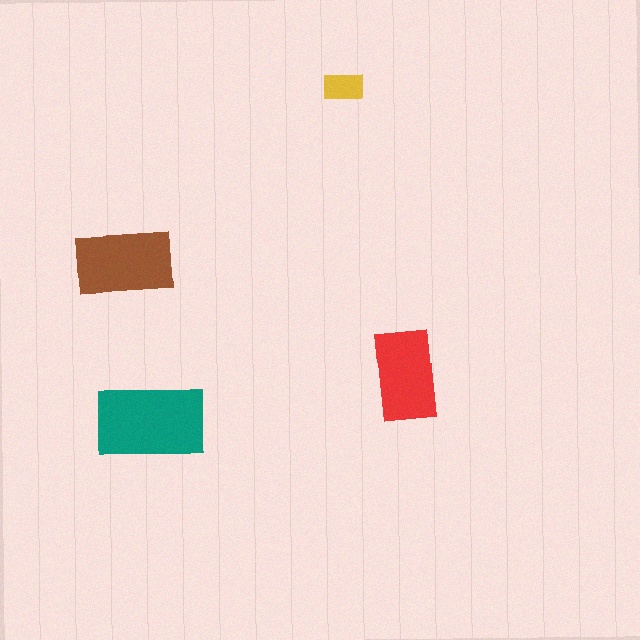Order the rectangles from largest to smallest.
the teal one, the brown one, the red one, the yellow one.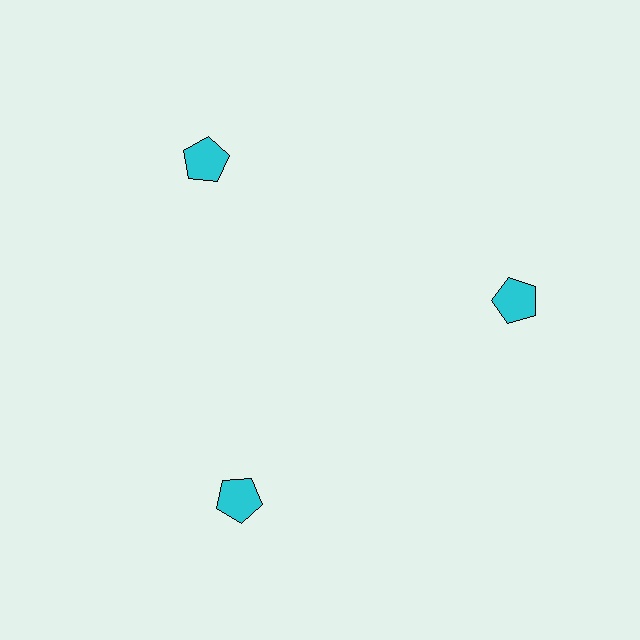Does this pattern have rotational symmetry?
Yes, this pattern has 3-fold rotational symmetry. It looks the same after rotating 120 degrees around the center.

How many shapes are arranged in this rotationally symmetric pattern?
There are 3 shapes, arranged in 3 groups of 1.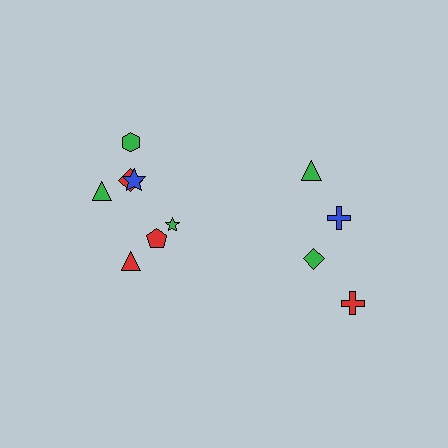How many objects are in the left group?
There are 7 objects.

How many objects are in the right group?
There are 4 objects.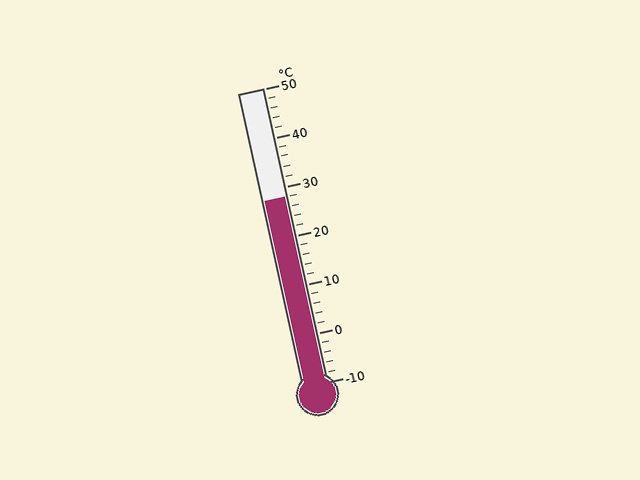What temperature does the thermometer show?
The thermometer shows approximately 28°C.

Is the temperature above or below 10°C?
The temperature is above 10°C.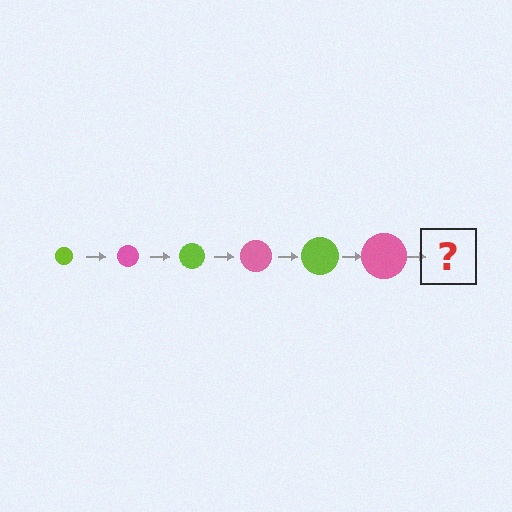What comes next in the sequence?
The next element should be a lime circle, larger than the previous one.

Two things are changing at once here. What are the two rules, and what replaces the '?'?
The two rules are that the circle grows larger each step and the color cycles through lime and pink. The '?' should be a lime circle, larger than the previous one.